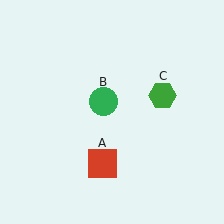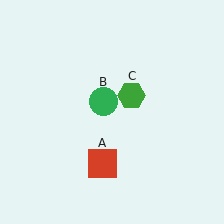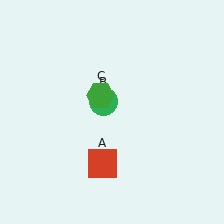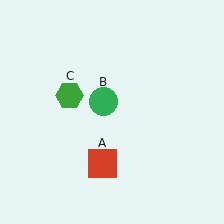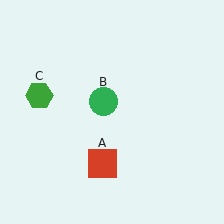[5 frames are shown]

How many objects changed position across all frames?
1 object changed position: green hexagon (object C).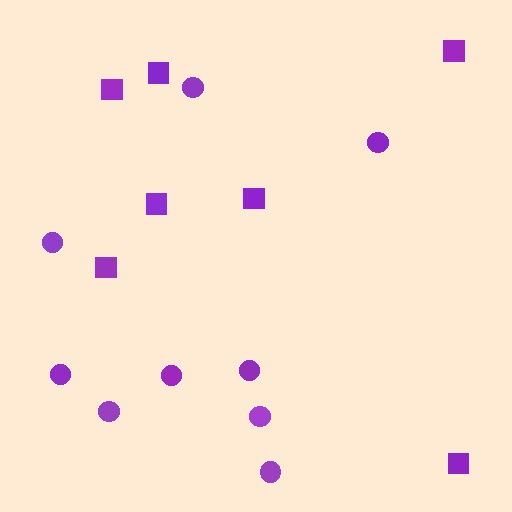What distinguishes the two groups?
There are 2 groups: one group of circles (9) and one group of squares (7).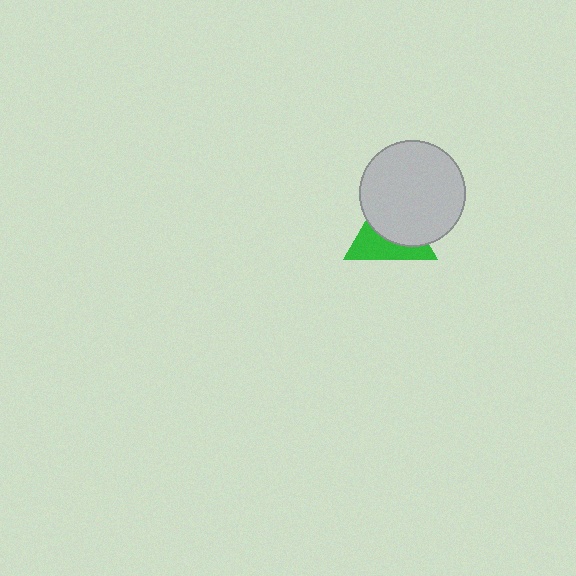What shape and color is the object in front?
The object in front is a light gray circle.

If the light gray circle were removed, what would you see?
You would see the complete green triangle.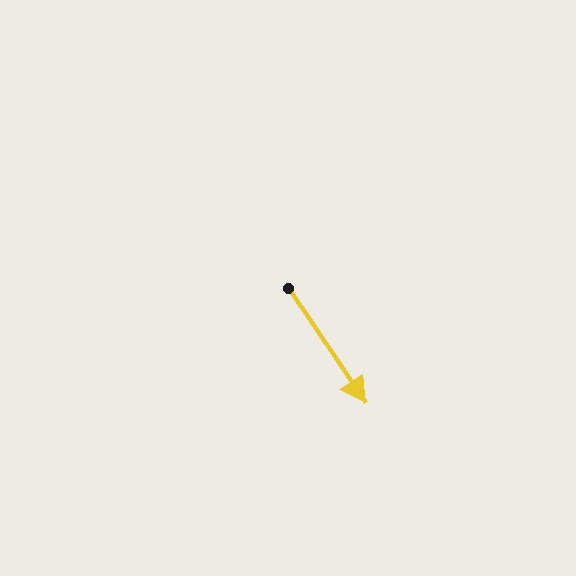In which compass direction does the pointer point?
Southeast.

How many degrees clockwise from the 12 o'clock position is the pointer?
Approximately 146 degrees.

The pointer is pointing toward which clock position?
Roughly 5 o'clock.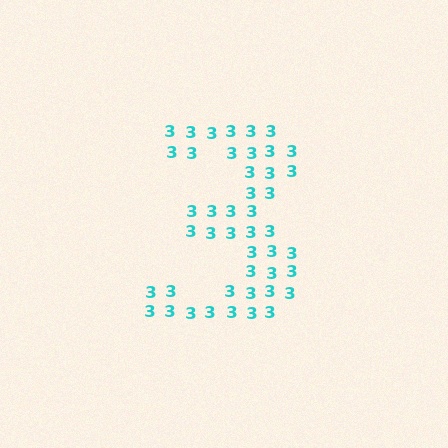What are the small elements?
The small elements are digit 3's.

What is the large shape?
The large shape is the digit 3.